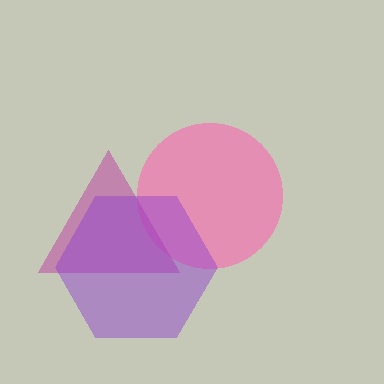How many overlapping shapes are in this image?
There are 3 overlapping shapes in the image.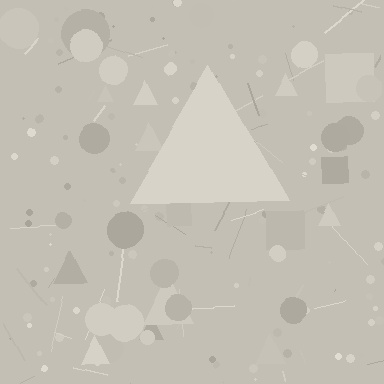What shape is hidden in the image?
A triangle is hidden in the image.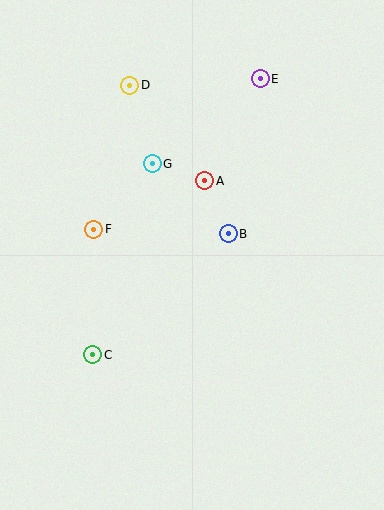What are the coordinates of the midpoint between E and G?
The midpoint between E and G is at (206, 121).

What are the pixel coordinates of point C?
Point C is at (93, 355).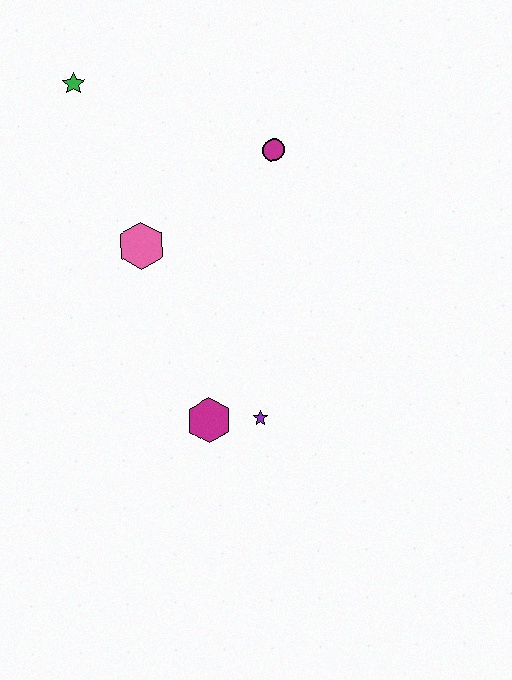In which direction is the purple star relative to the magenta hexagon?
The purple star is to the right of the magenta hexagon.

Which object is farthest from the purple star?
The green star is farthest from the purple star.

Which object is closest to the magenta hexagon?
The purple star is closest to the magenta hexagon.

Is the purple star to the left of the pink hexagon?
No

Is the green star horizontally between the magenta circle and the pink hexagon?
No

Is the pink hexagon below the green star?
Yes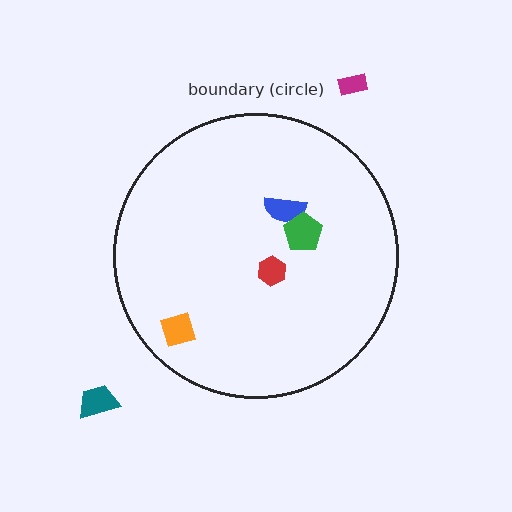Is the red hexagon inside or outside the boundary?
Inside.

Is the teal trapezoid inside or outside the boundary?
Outside.